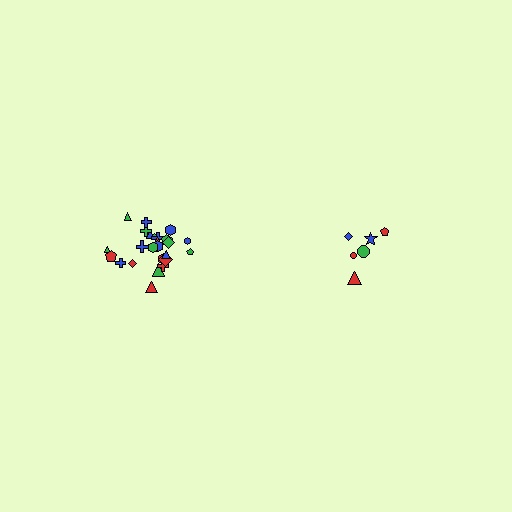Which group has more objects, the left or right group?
The left group.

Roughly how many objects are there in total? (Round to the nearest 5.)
Roughly 30 objects in total.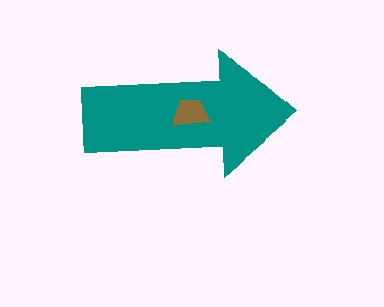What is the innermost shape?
The brown trapezoid.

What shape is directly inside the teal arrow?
The brown trapezoid.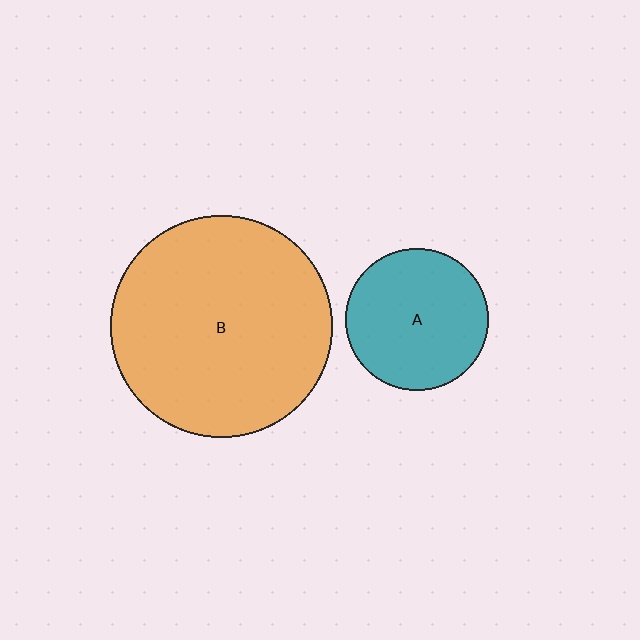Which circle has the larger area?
Circle B (orange).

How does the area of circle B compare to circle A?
Approximately 2.4 times.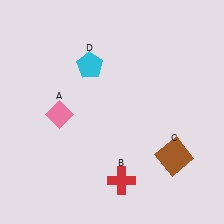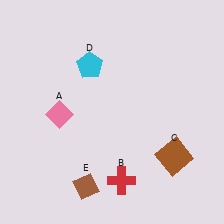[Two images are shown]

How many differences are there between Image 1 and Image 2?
There is 1 difference between the two images.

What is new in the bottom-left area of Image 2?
A brown diamond (E) was added in the bottom-left area of Image 2.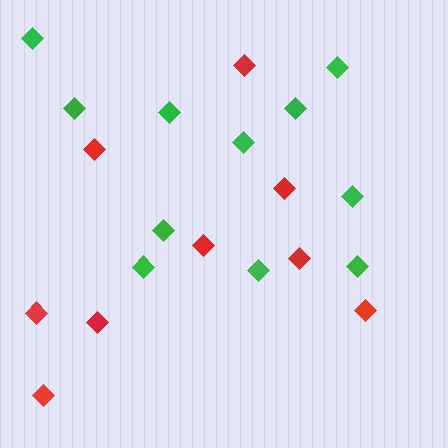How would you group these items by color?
There are 2 groups: one group of red diamonds (9) and one group of green diamonds (11).